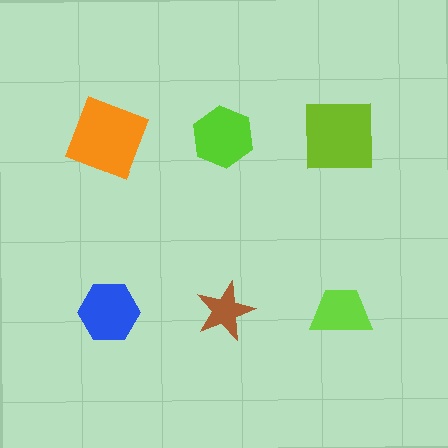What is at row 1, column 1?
An orange square.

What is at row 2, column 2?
A brown star.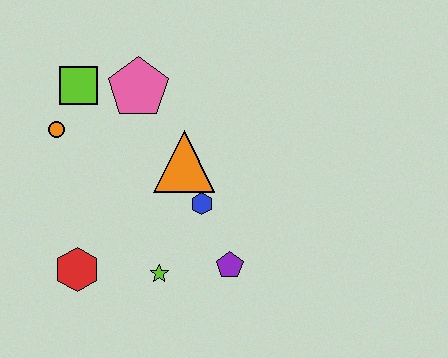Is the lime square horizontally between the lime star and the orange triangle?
No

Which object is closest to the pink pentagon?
The lime square is closest to the pink pentagon.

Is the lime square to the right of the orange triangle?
No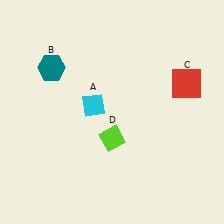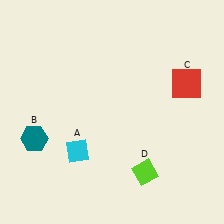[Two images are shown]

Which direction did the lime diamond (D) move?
The lime diamond (D) moved down.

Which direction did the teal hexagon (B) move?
The teal hexagon (B) moved down.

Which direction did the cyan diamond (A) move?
The cyan diamond (A) moved down.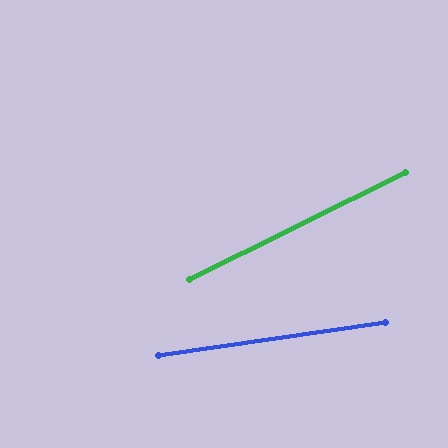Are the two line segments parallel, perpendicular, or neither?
Neither parallel nor perpendicular — they differ by about 18°.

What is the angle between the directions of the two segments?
Approximately 18 degrees.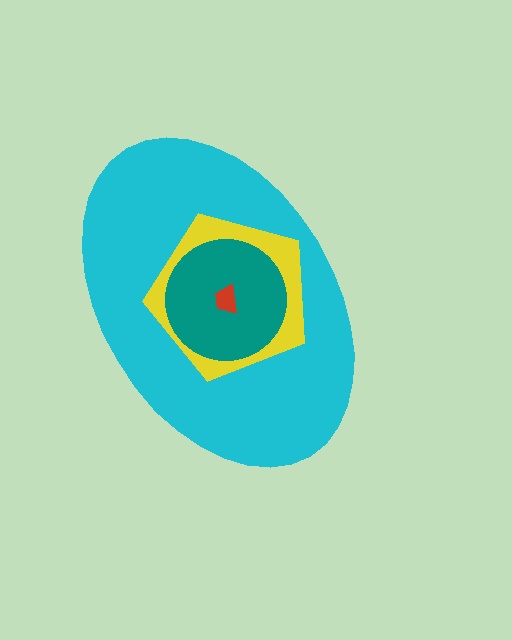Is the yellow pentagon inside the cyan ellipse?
Yes.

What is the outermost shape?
The cyan ellipse.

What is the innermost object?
The red trapezoid.